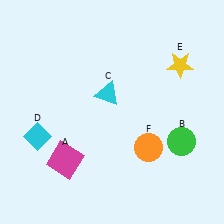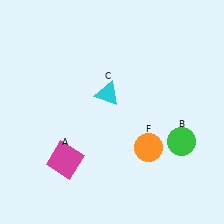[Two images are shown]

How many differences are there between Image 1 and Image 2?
There are 2 differences between the two images.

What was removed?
The cyan diamond (D), the yellow star (E) were removed in Image 2.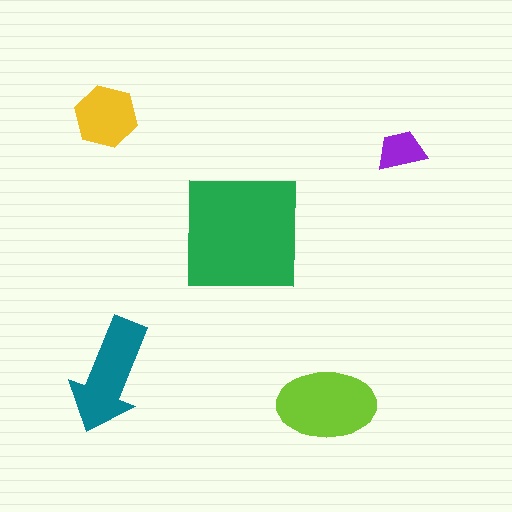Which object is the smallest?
The purple trapezoid.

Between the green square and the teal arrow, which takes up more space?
The green square.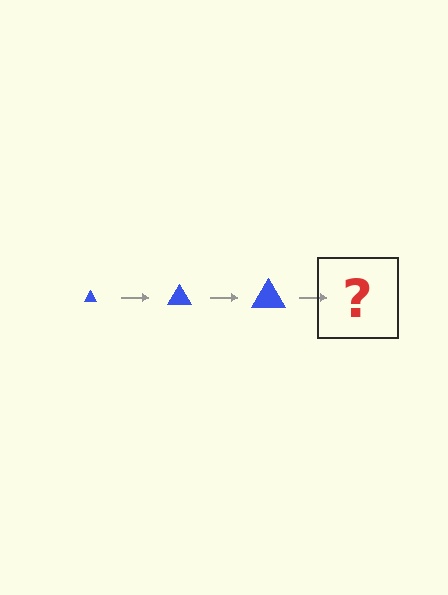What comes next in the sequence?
The next element should be a blue triangle, larger than the previous one.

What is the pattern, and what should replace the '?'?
The pattern is that the triangle gets progressively larger each step. The '?' should be a blue triangle, larger than the previous one.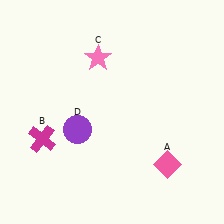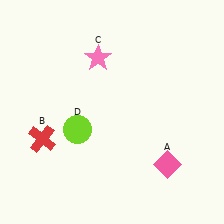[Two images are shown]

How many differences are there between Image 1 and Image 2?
There are 2 differences between the two images.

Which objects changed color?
B changed from magenta to red. D changed from purple to lime.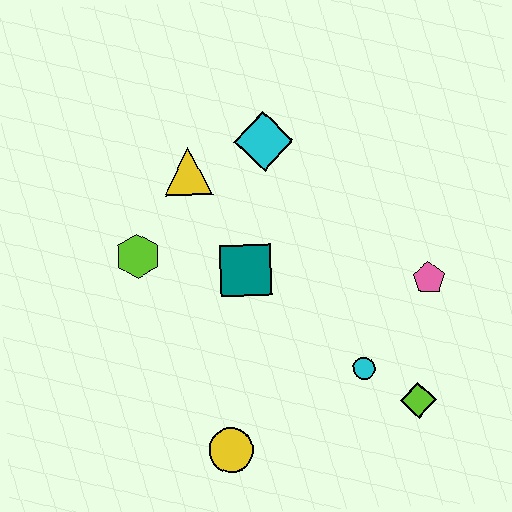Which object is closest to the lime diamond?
The cyan circle is closest to the lime diamond.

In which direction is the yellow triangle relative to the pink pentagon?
The yellow triangle is to the left of the pink pentagon.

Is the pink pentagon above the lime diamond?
Yes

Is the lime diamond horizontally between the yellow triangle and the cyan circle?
No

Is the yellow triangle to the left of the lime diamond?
Yes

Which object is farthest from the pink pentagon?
The lime hexagon is farthest from the pink pentagon.